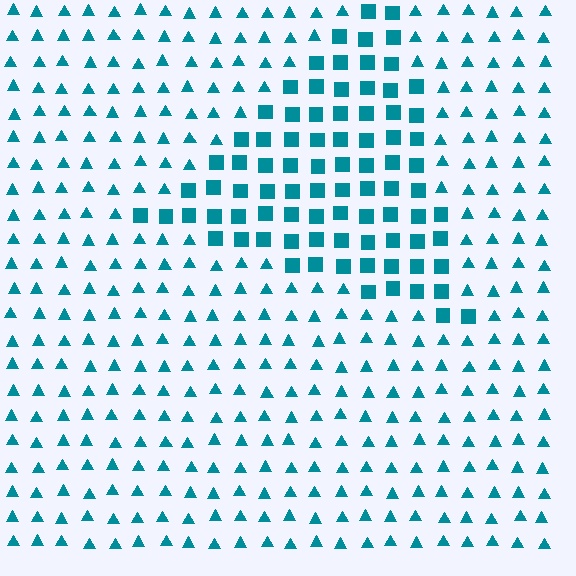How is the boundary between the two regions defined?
The boundary is defined by a change in element shape: squares inside vs. triangles outside. All elements share the same color and spacing.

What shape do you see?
I see a triangle.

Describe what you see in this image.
The image is filled with small teal elements arranged in a uniform grid. A triangle-shaped region contains squares, while the surrounding area contains triangles. The boundary is defined purely by the change in element shape.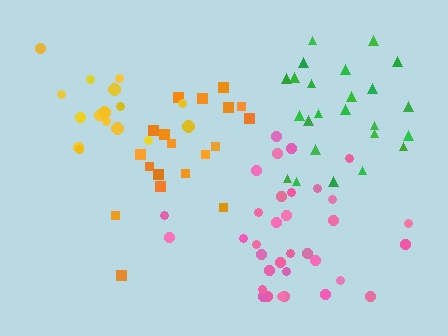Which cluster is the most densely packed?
Green.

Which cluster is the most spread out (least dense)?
Orange.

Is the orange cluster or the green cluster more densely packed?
Green.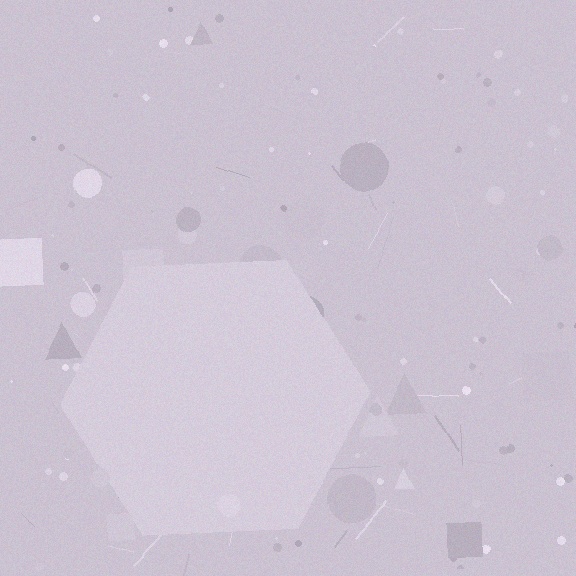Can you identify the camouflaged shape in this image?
The camouflaged shape is a hexagon.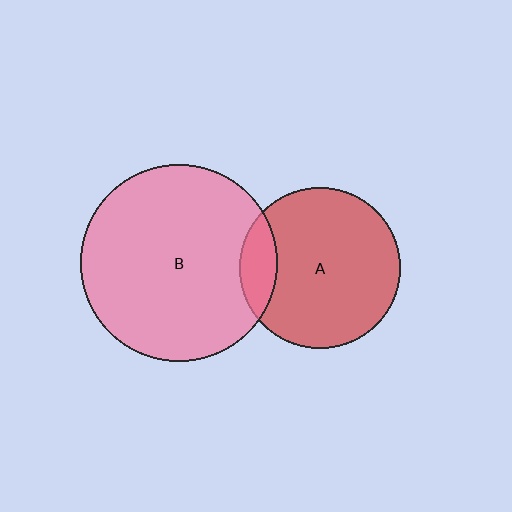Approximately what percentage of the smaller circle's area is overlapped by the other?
Approximately 15%.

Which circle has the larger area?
Circle B (pink).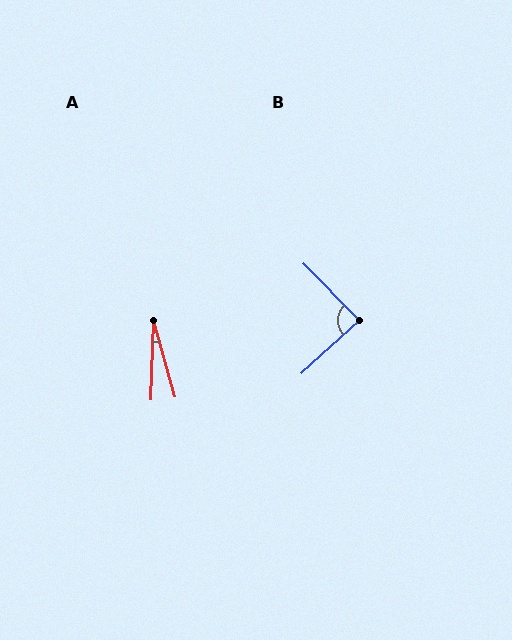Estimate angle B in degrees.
Approximately 88 degrees.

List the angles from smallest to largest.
A (17°), B (88°).